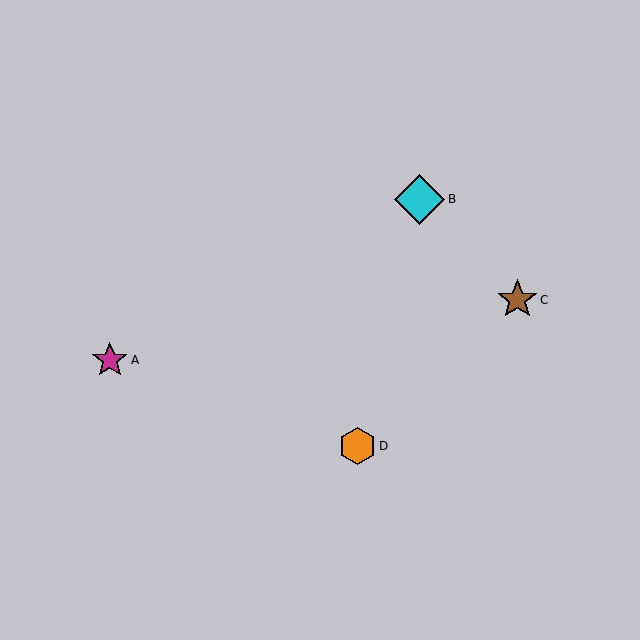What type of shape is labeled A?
Shape A is a magenta star.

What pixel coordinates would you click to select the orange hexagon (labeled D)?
Click at (358, 446) to select the orange hexagon D.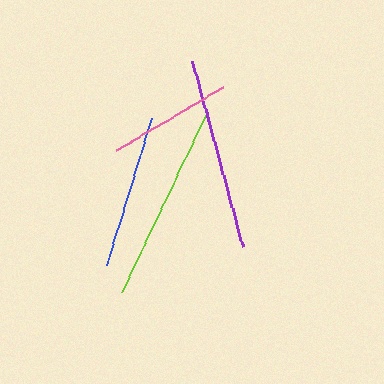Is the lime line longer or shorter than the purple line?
The lime line is longer than the purple line.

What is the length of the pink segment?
The pink segment is approximately 125 pixels long.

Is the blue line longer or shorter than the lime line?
The lime line is longer than the blue line.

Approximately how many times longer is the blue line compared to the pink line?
The blue line is approximately 1.2 times the length of the pink line.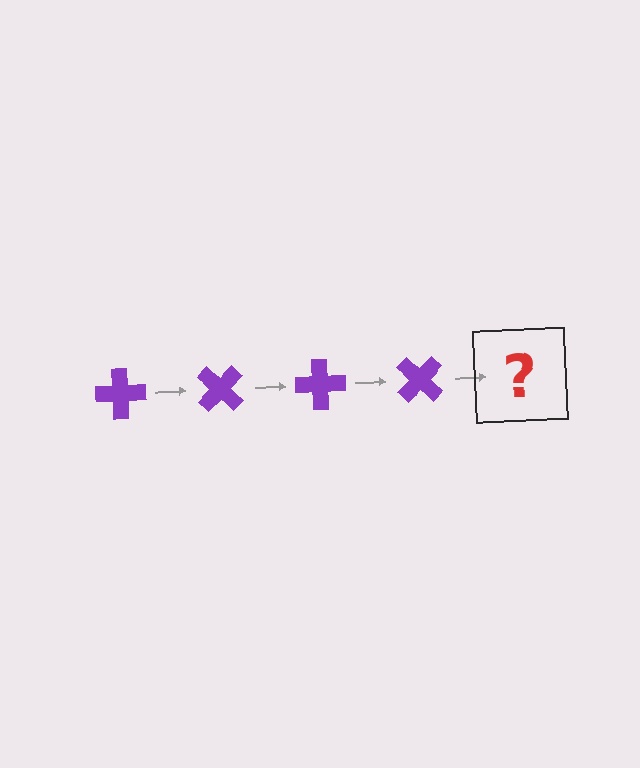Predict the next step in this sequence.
The next step is a purple cross rotated 180 degrees.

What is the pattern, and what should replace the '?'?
The pattern is that the cross rotates 45 degrees each step. The '?' should be a purple cross rotated 180 degrees.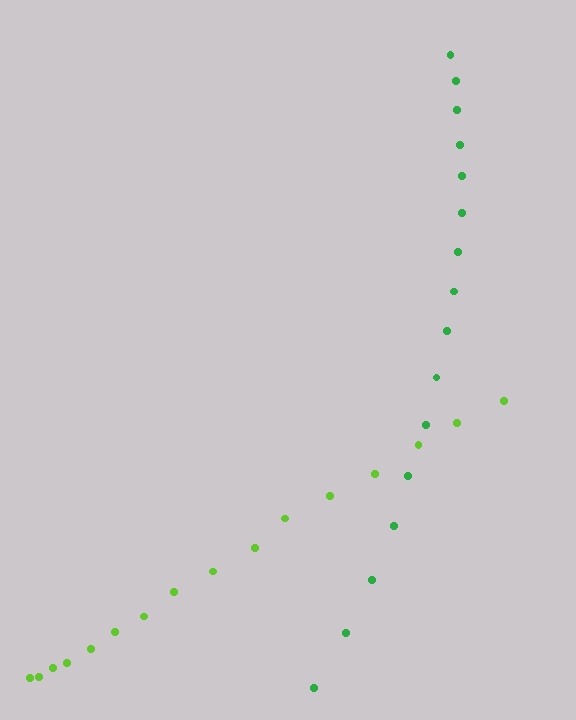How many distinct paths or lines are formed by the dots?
There are 2 distinct paths.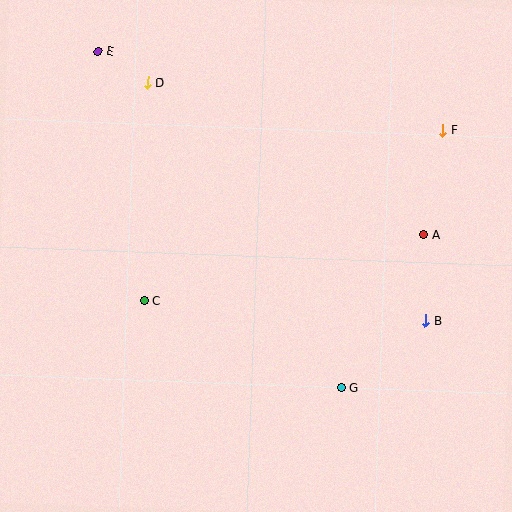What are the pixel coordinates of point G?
Point G is at (341, 388).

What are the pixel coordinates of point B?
Point B is at (425, 321).